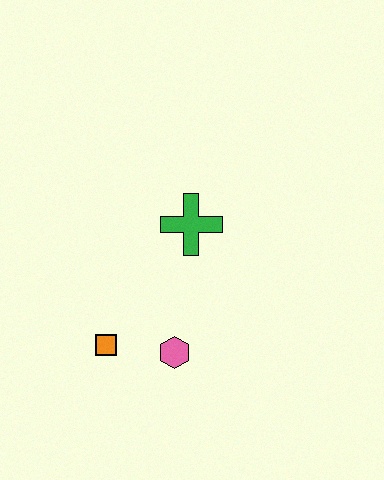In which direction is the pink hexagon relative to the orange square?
The pink hexagon is to the right of the orange square.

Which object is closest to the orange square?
The pink hexagon is closest to the orange square.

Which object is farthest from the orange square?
The green cross is farthest from the orange square.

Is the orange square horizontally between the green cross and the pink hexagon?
No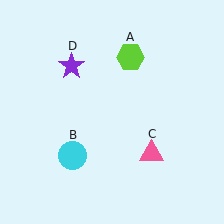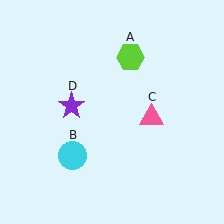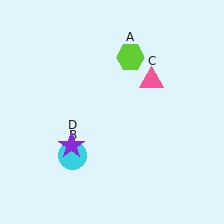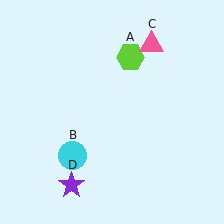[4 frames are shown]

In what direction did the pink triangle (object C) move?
The pink triangle (object C) moved up.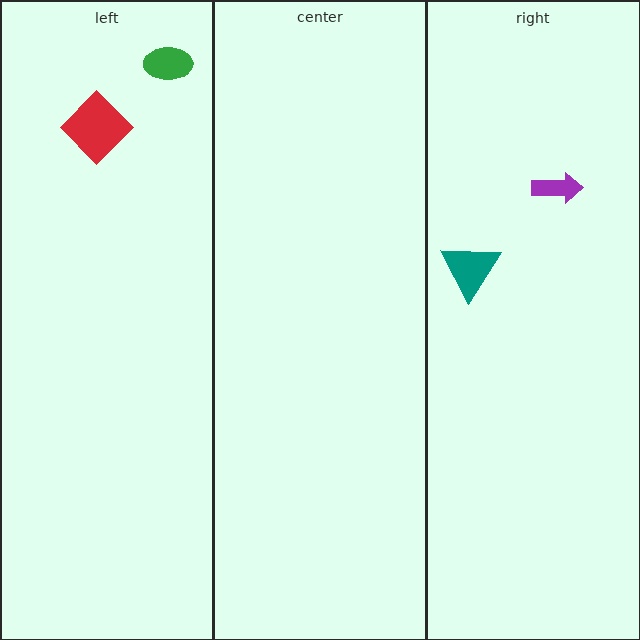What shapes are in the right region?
The purple arrow, the teal triangle.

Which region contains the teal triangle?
The right region.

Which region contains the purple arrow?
The right region.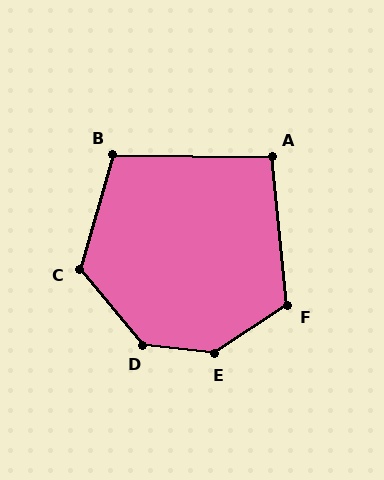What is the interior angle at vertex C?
Approximately 124 degrees (obtuse).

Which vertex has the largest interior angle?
E, at approximately 140 degrees.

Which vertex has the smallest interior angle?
A, at approximately 96 degrees.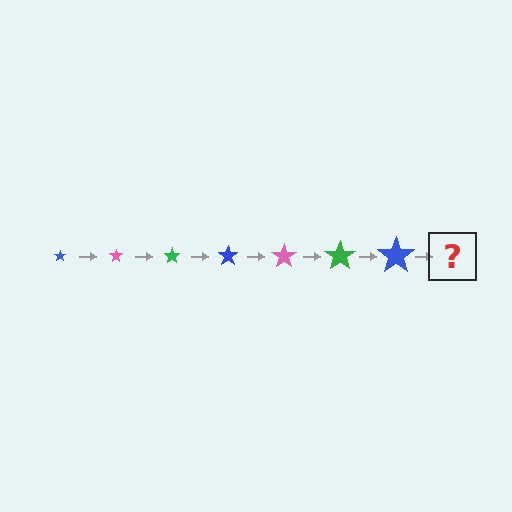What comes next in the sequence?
The next element should be a pink star, larger than the previous one.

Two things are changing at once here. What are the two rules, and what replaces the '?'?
The two rules are that the star grows larger each step and the color cycles through blue, pink, and green. The '?' should be a pink star, larger than the previous one.